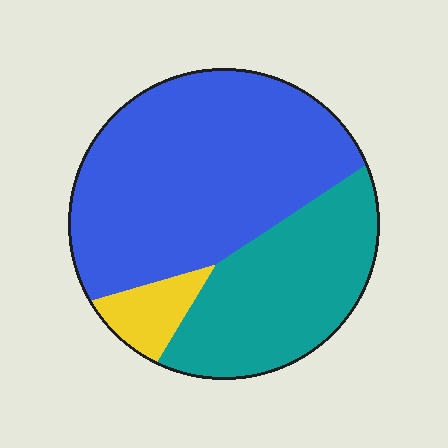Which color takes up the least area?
Yellow, at roughly 5%.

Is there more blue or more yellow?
Blue.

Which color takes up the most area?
Blue, at roughly 60%.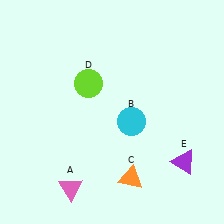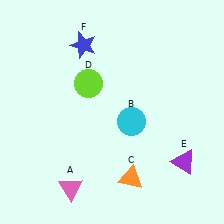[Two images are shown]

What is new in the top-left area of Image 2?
A blue star (F) was added in the top-left area of Image 2.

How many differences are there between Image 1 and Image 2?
There is 1 difference between the two images.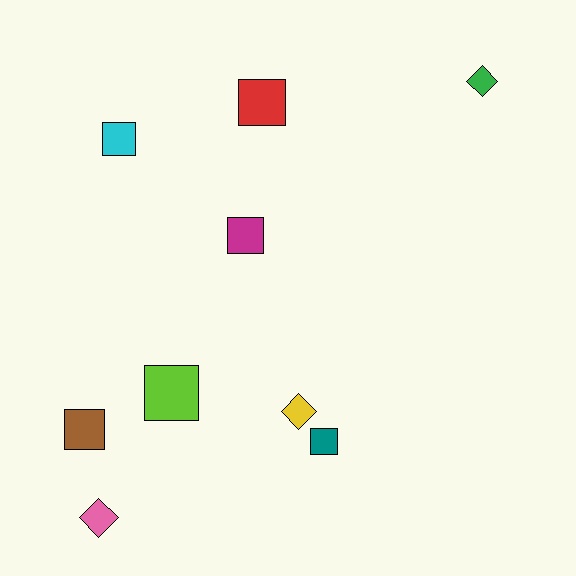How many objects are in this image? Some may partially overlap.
There are 9 objects.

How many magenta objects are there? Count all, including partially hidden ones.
There is 1 magenta object.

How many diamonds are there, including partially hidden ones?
There are 3 diamonds.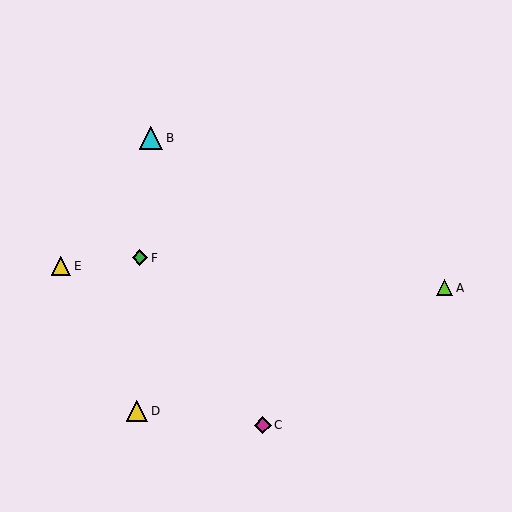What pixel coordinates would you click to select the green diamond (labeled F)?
Click at (140, 258) to select the green diamond F.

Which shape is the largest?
The cyan triangle (labeled B) is the largest.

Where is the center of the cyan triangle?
The center of the cyan triangle is at (151, 138).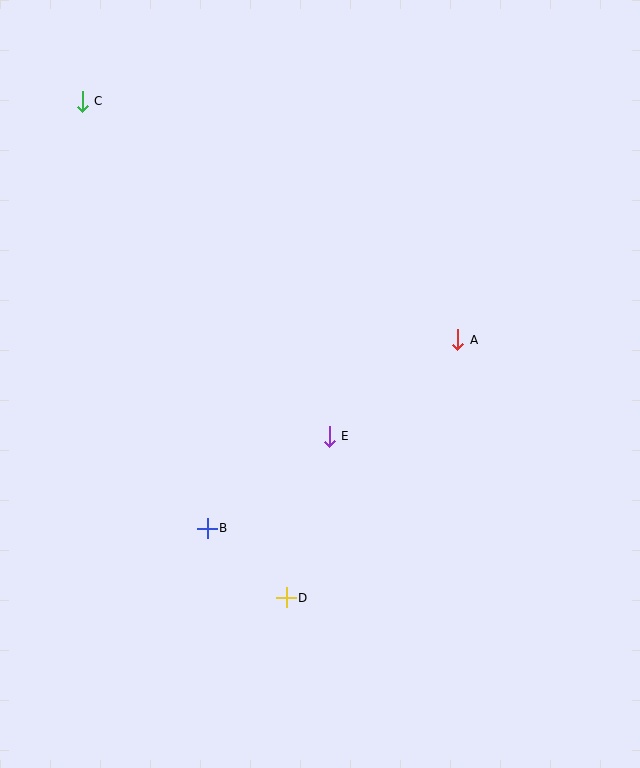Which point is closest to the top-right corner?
Point A is closest to the top-right corner.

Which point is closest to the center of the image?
Point E at (329, 436) is closest to the center.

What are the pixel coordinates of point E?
Point E is at (329, 436).